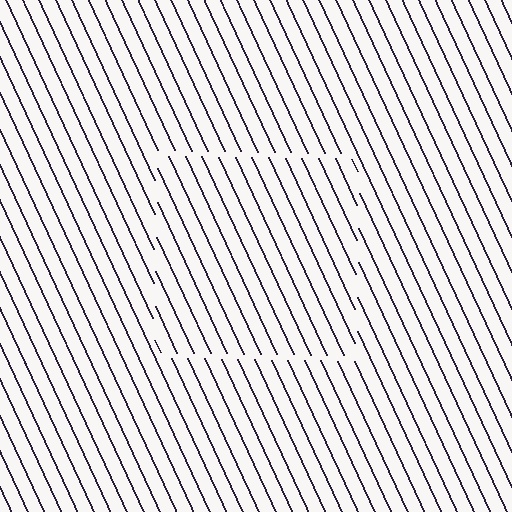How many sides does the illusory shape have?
4 sides — the line-ends trace a square.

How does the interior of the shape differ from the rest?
The interior of the shape contains the same grating, shifted by half a period — the contour is defined by the phase discontinuity where line-ends from the inner and outer gratings abut.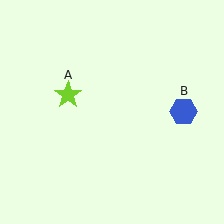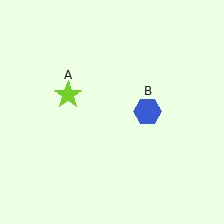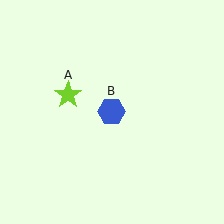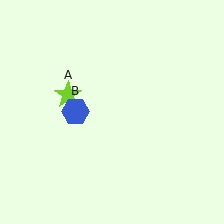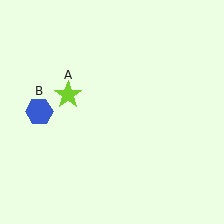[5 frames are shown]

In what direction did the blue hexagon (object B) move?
The blue hexagon (object B) moved left.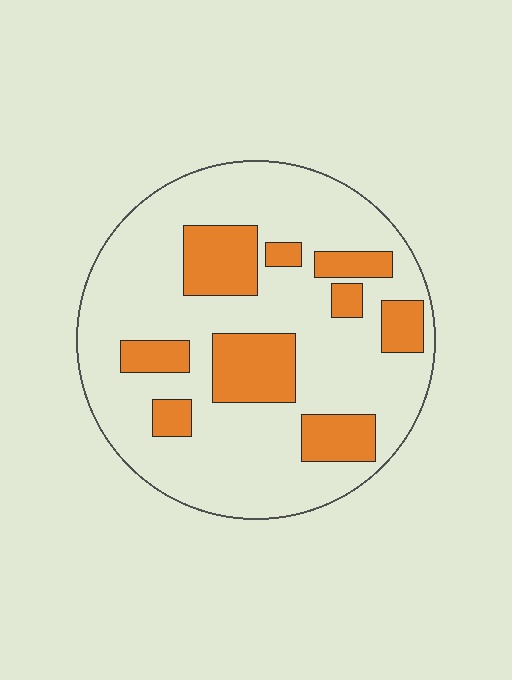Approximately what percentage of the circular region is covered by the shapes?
Approximately 25%.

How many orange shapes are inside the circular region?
9.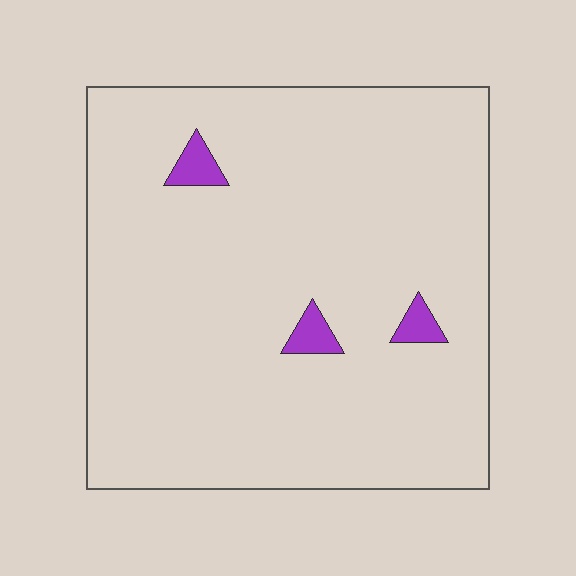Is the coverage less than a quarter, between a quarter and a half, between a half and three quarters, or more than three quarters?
Less than a quarter.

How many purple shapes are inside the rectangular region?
3.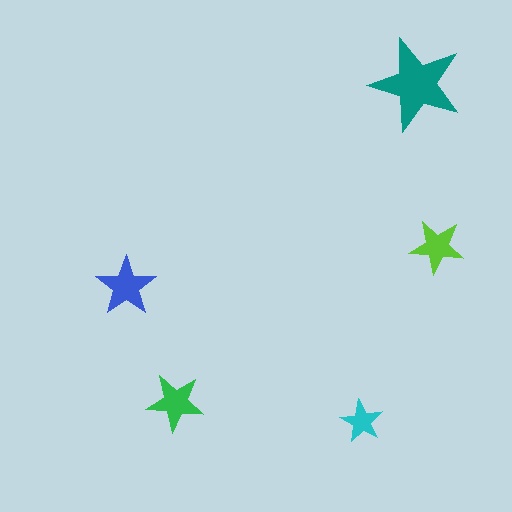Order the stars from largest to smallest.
the teal one, the blue one, the green one, the lime one, the cyan one.